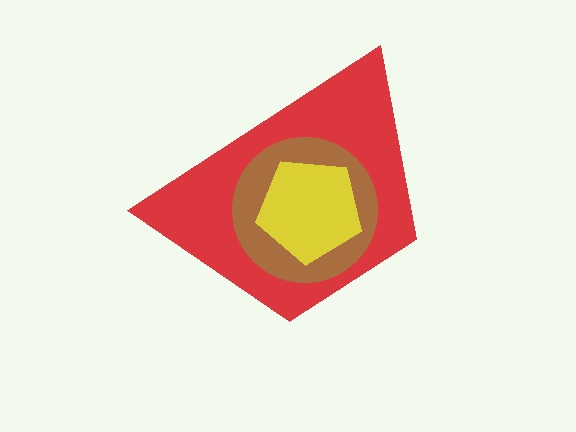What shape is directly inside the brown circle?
The yellow pentagon.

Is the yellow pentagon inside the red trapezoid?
Yes.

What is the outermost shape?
The red trapezoid.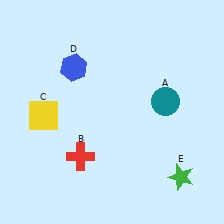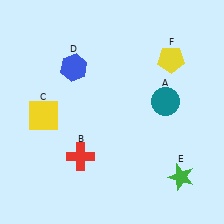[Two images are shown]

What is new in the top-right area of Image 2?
A yellow pentagon (F) was added in the top-right area of Image 2.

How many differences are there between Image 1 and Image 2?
There is 1 difference between the two images.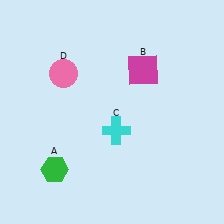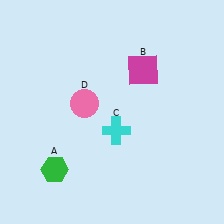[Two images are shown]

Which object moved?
The pink circle (D) moved down.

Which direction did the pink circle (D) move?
The pink circle (D) moved down.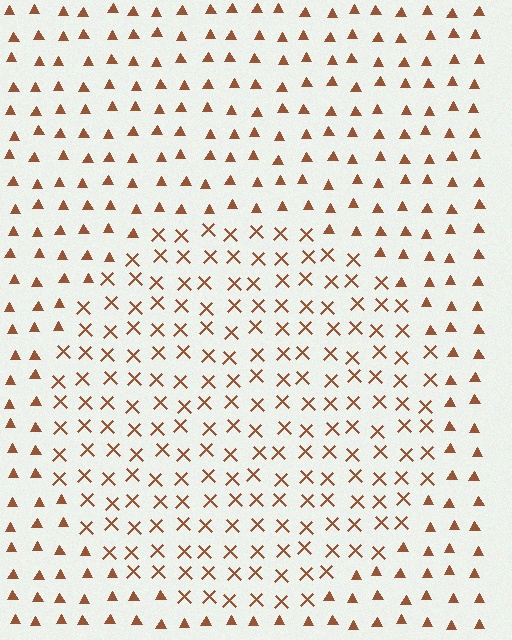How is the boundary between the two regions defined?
The boundary is defined by a change in element shape: X marks inside vs. triangles outside. All elements share the same color and spacing.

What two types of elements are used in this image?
The image uses X marks inside the circle region and triangles outside it.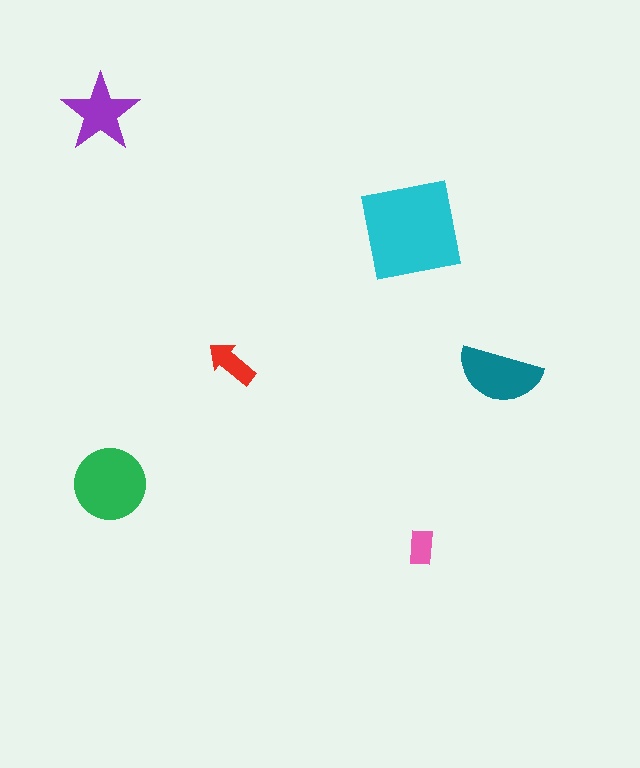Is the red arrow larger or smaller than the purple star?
Smaller.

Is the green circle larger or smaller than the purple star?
Larger.